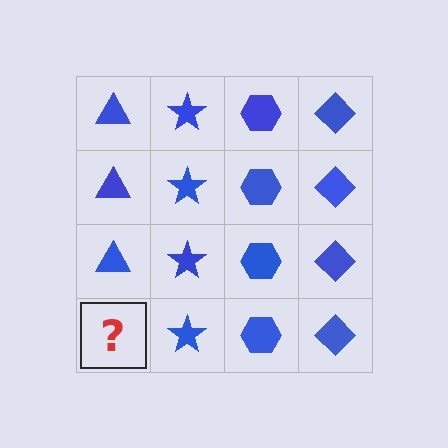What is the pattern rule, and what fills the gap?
The rule is that each column has a consistent shape. The gap should be filled with a blue triangle.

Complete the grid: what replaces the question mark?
The question mark should be replaced with a blue triangle.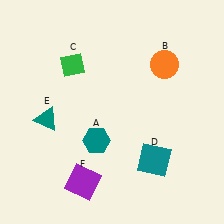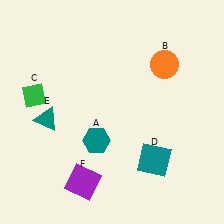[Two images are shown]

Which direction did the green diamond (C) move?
The green diamond (C) moved left.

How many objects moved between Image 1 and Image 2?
1 object moved between the two images.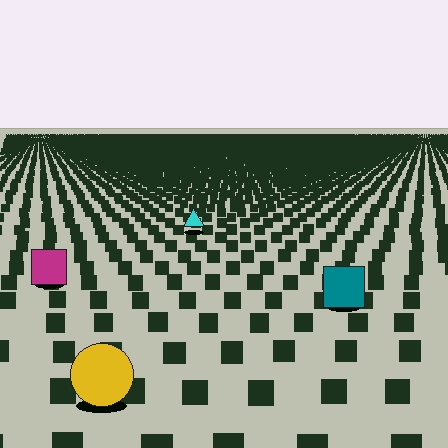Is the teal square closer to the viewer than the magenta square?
Yes. The teal square is closer — you can tell from the texture gradient: the ground texture is coarser near it.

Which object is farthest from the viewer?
The cyan triangle is farthest from the viewer. It appears smaller and the ground texture around it is denser.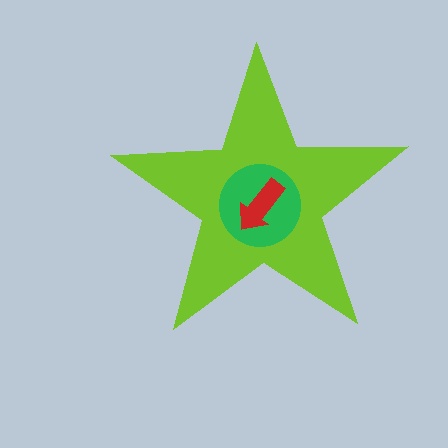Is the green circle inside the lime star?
Yes.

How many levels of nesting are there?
3.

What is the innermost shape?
The red arrow.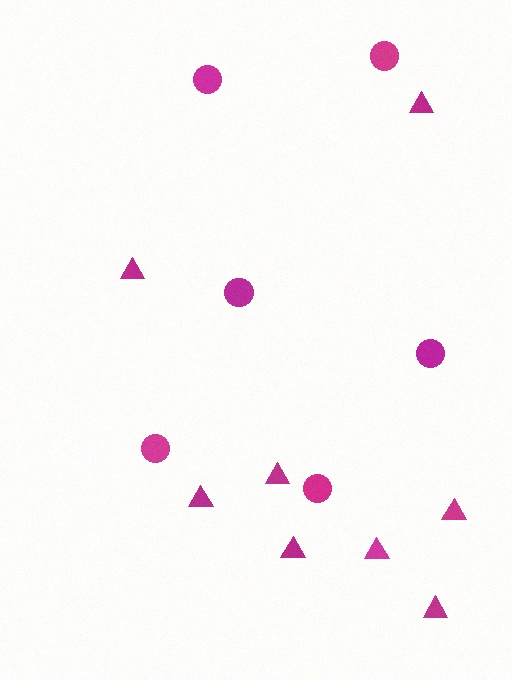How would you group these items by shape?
There are 2 groups: one group of triangles (8) and one group of circles (6).